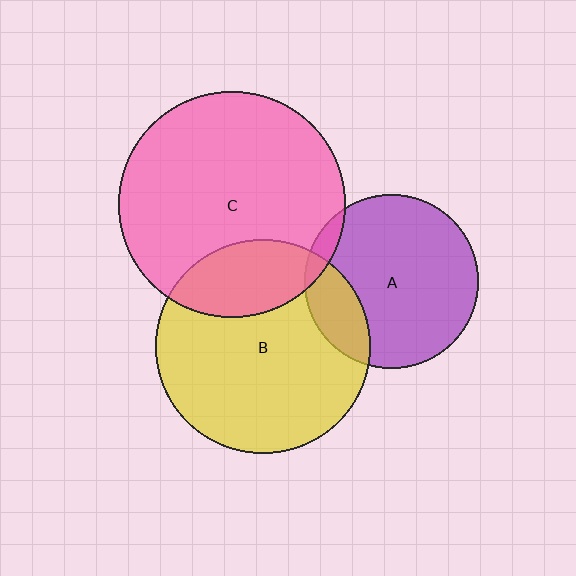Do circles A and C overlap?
Yes.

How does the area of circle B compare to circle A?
Approximately 1.5 times.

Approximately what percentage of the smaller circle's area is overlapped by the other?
Approximately 5%.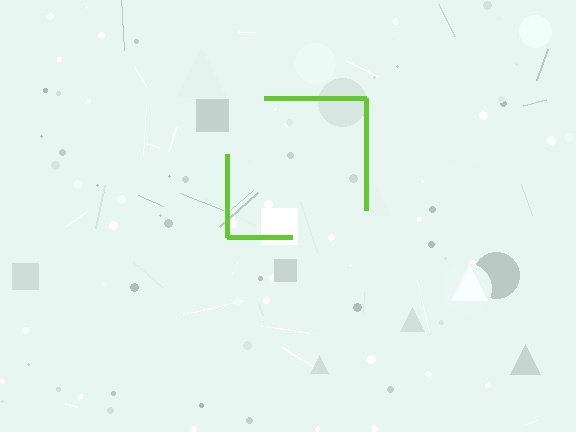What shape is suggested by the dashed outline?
The dashed outline suggests a square.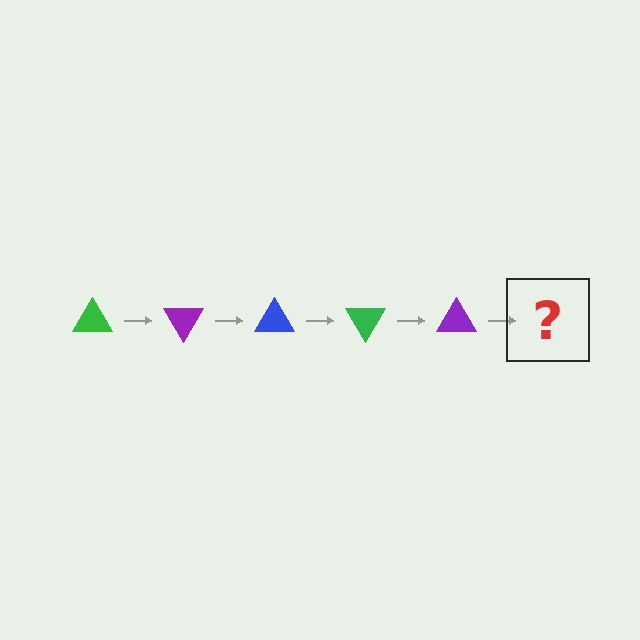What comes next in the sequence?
The next element should be a blue triangle, rotated 300 degrees from the start.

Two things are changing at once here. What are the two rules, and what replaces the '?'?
The two rules are that it rotates 60 degrees each step and the color cycles through green, purple, and blue. The '?' should be a blue triangle, rotated 300 degrees from the start.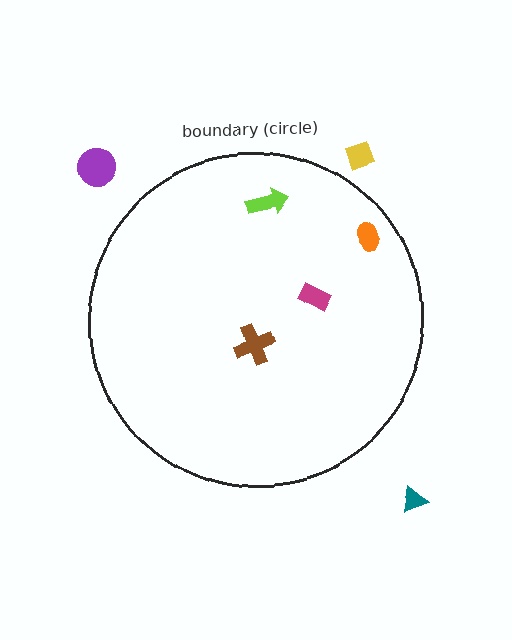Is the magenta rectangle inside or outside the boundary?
Inside.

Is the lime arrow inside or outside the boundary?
Inside.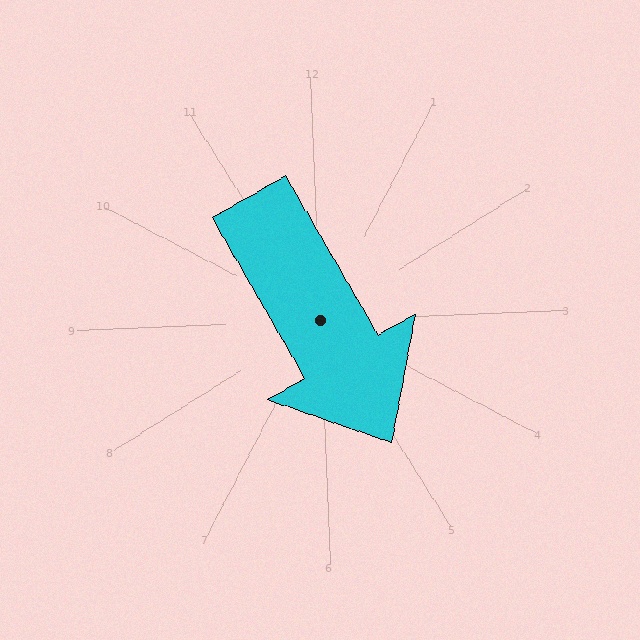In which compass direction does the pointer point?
Southeast.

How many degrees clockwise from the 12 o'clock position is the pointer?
Approximately 152 degrees.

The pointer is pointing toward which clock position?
Roughly 5 o'clock.